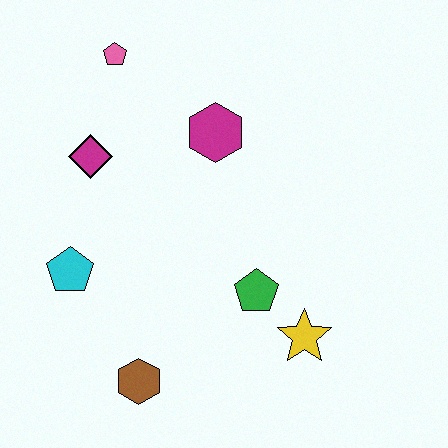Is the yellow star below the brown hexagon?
No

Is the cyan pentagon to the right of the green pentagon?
No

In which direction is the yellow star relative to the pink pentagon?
The yellow star is below the pink pentagon.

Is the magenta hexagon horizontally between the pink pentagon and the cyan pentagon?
No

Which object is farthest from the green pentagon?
The pink pentagon is farthest from the green pentagon.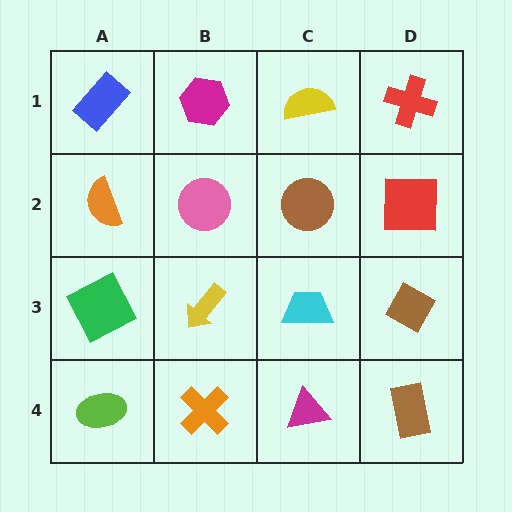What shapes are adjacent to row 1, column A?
An orange semicircle (row 2, column A), a magenta hexagon (row 1, column B).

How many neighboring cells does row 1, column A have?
2.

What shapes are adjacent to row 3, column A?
An orange semicircle (row 2, column A), a lime ellipse (row 4, column A), a yellow arrow (row 3, column B).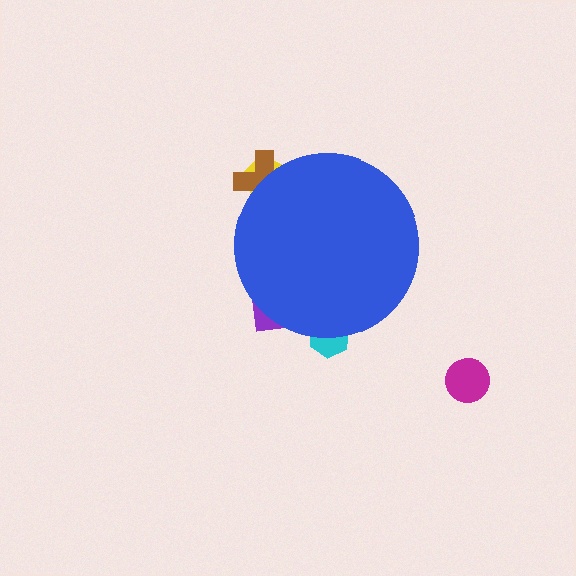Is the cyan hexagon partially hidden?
Yes, the cyan hexagon is partially hidden behind the blue circle.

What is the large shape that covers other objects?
A blue circle.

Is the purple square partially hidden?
Yes, the purple square is partially hidden behind the blue circle.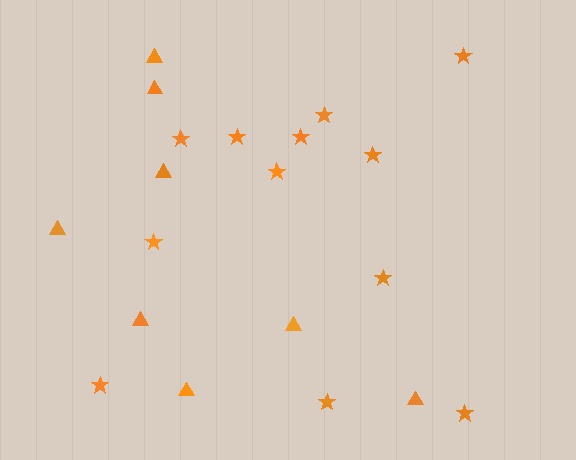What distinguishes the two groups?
There are 2 groups: one group of stars (12) and one group of triangles (8).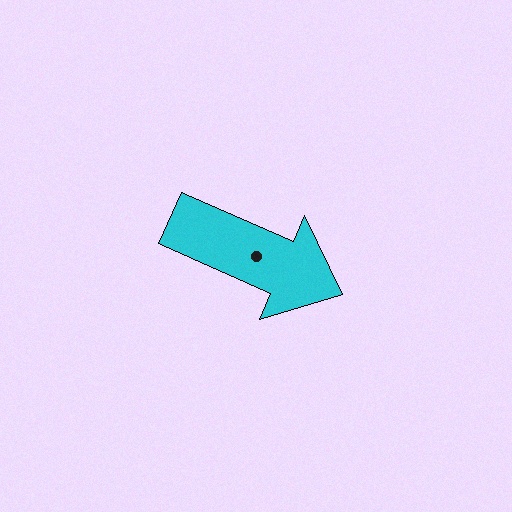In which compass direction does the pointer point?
Southeast.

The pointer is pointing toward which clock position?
Roughly 4 o'clock.